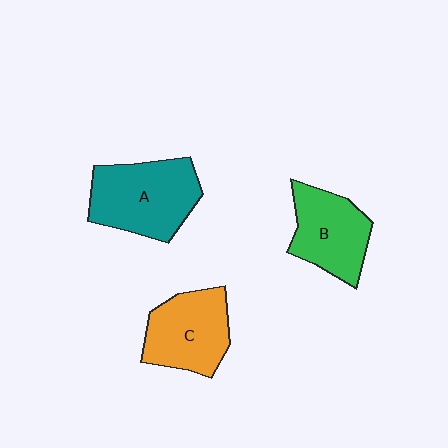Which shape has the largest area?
Shape A (teal).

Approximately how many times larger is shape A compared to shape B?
Approximately 1.3 times.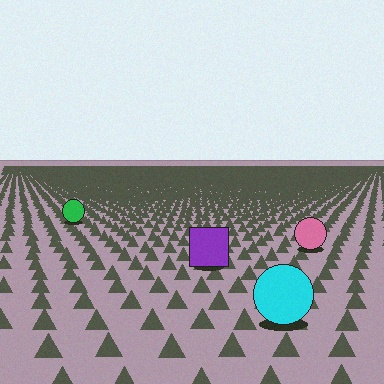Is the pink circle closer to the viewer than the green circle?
Yes. The pink circle is closer — you can tell from the texture gradient: the ground texture is coarser near it.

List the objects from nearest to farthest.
From nearest to farthest: the cyan circle, the purple square, the pink circle, the green circle.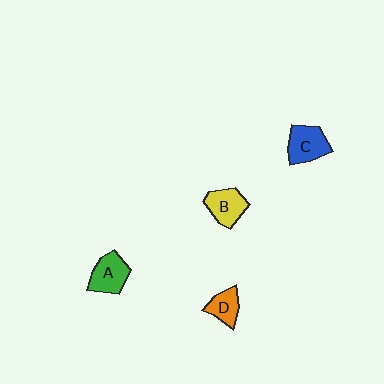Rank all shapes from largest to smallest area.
From largest to smallest: C (blue), A (green), B (yellow), D (orange).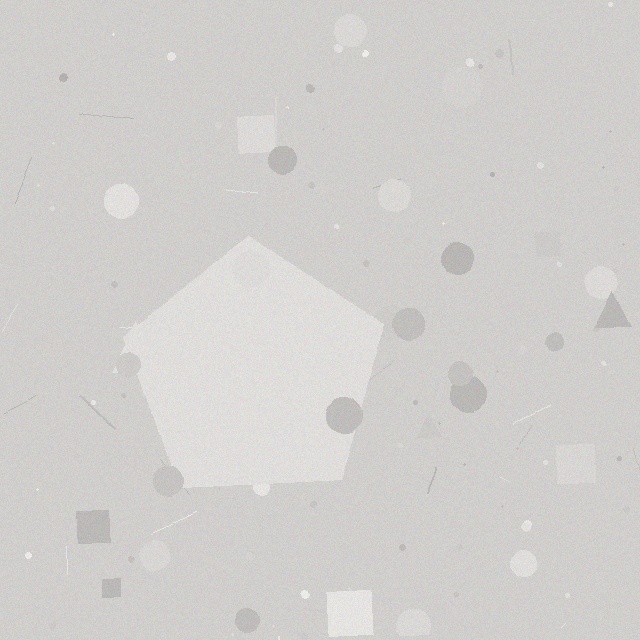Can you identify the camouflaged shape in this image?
The camouflaged shape is a pentagon.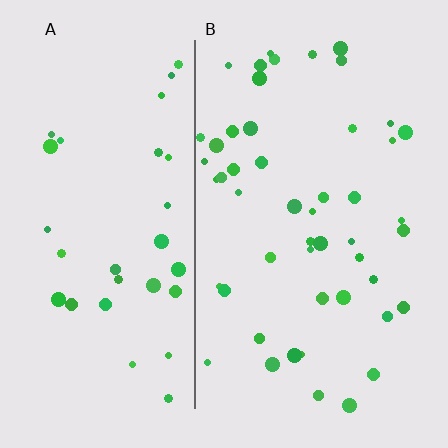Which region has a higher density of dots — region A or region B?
B (the right).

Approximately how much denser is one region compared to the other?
Approximately 1.6× — region B over region A.